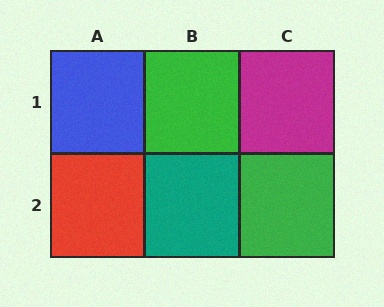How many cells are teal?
1 cell is teal.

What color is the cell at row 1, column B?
Green.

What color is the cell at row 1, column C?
Magenta.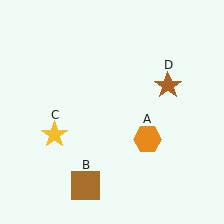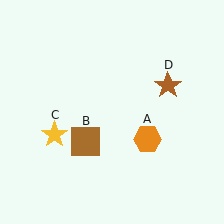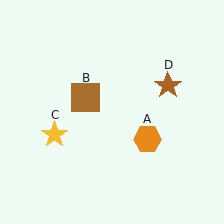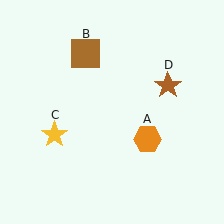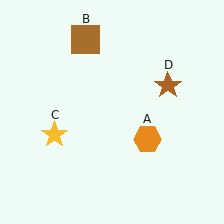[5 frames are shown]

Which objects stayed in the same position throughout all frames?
Orange hexagon (object A) and yellow star (object C) and brown star (object D) remained stationary.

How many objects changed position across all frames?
1 object changed position: brown square (object B).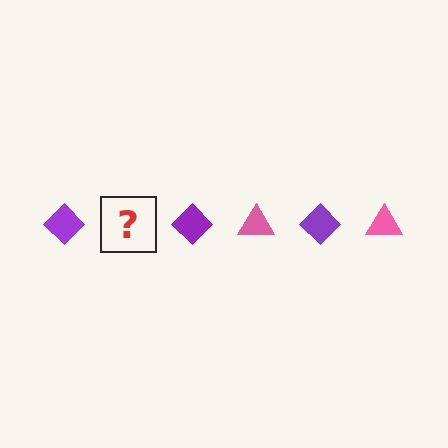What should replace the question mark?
The question mark should be replaced with a pink triangle.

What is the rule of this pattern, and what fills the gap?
The rule is that the pattern alternates between purple diamond and pink triangle. The gap should be filled with a pink triangle.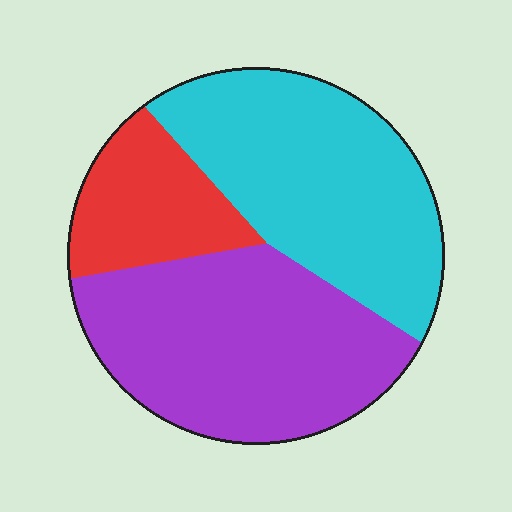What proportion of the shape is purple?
Purple takes up about two fifths (2/5) of the shape.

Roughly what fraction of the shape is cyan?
Cyan covers around 40% of the shape.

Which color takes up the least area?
Red, at roughly 15%.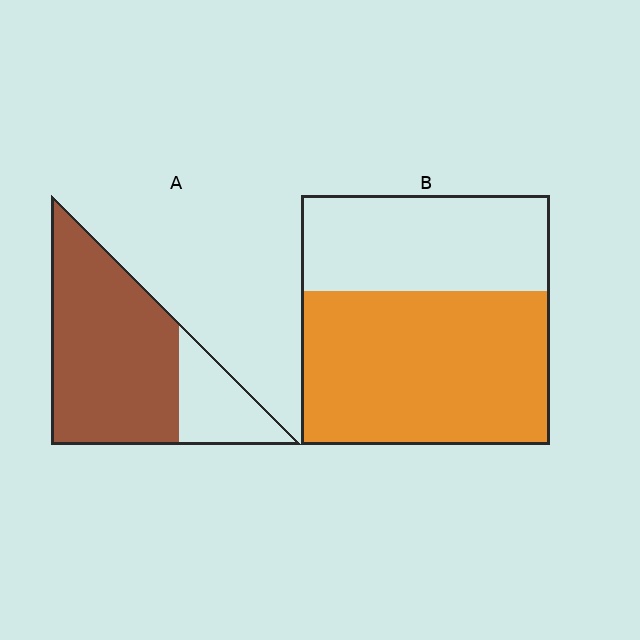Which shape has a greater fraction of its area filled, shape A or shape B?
Shape A.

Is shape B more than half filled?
Yes.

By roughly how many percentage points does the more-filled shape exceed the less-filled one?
By roughly 15 percentage points (A over B).